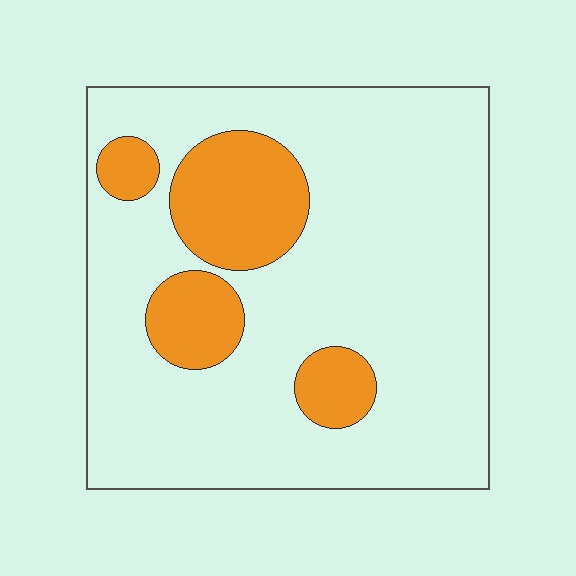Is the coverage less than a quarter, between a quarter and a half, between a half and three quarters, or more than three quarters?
Less than a quarter.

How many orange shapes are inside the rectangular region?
4.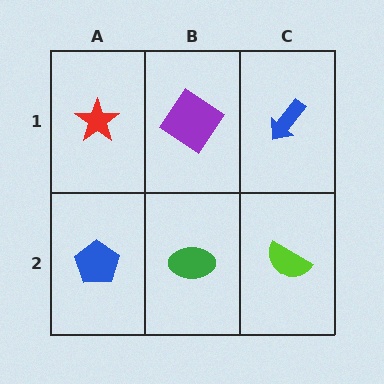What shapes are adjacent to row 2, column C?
A blue arrow (row 1, column C), a green ellipse (row 2, column B).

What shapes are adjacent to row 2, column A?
A red star (row 1, column A), a green ellipse (row 2, column B).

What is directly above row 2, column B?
A purple diamond.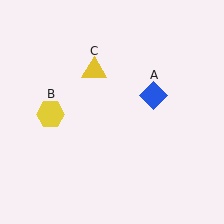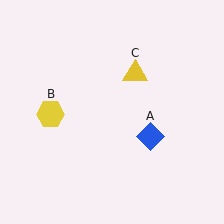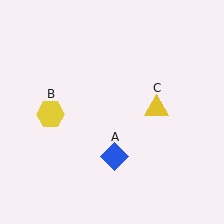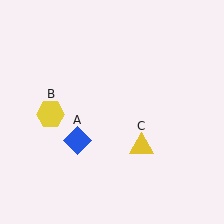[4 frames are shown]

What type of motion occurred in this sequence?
The blue diamond (object A), yellow triangle (object C) rotated clockwise around the center of the scene.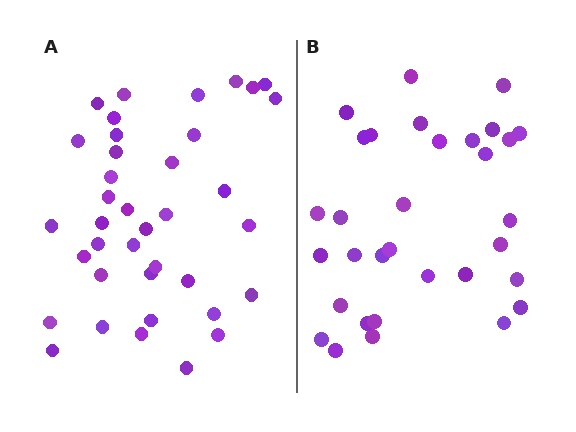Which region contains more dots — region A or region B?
Region A (the left region) has more dots.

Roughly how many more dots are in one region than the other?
Region A has about 6 more dots than region B.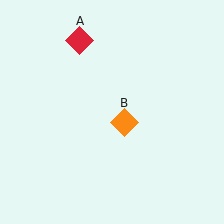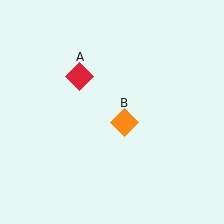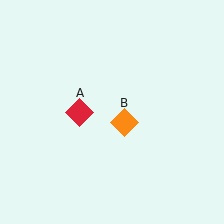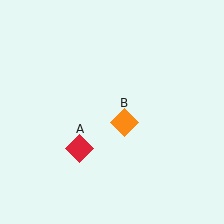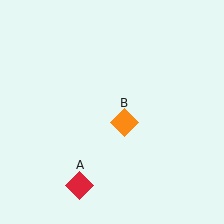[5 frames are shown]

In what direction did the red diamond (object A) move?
The red diamond (object A) moved down.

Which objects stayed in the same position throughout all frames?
Orange diamond (object B) remained stationary.